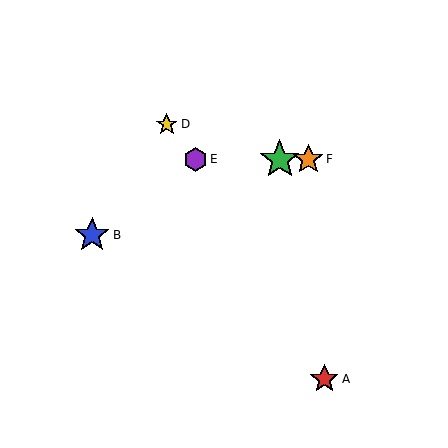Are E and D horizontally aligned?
No, E is at y≈159 and D is at y≈124.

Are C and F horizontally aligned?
Yes, both are at y≈159.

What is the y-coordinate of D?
Object D is at y≈124.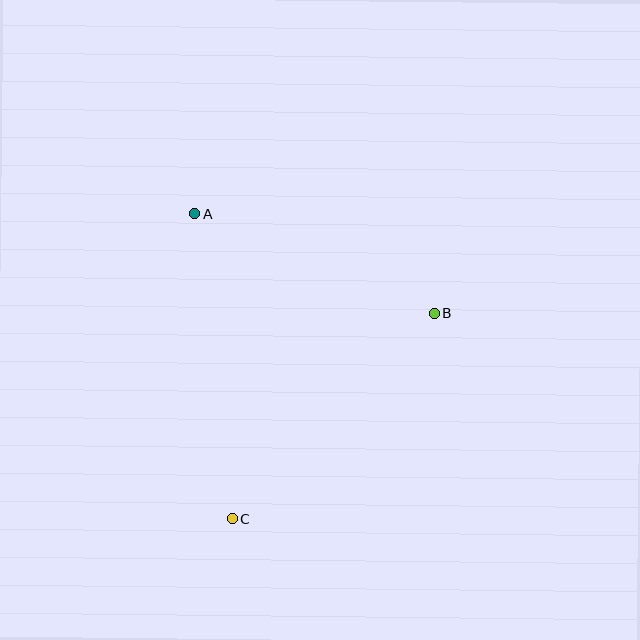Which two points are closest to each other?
Points A and B are closest to each other.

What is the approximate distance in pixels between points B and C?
The distance between B and C is approximately 288 pixels.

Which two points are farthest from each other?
Points A and C are farthest from each other.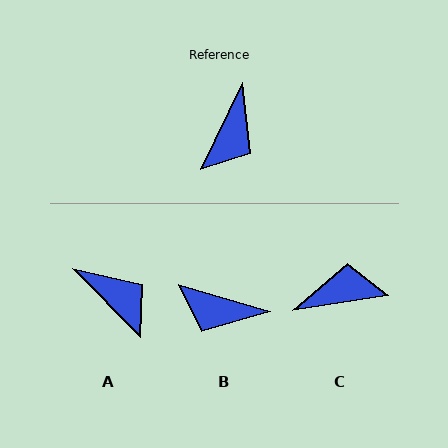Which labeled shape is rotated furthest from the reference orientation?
C, about 125 degrees away.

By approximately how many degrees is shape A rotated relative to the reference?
Approximately 70 degrees counter-clockwise.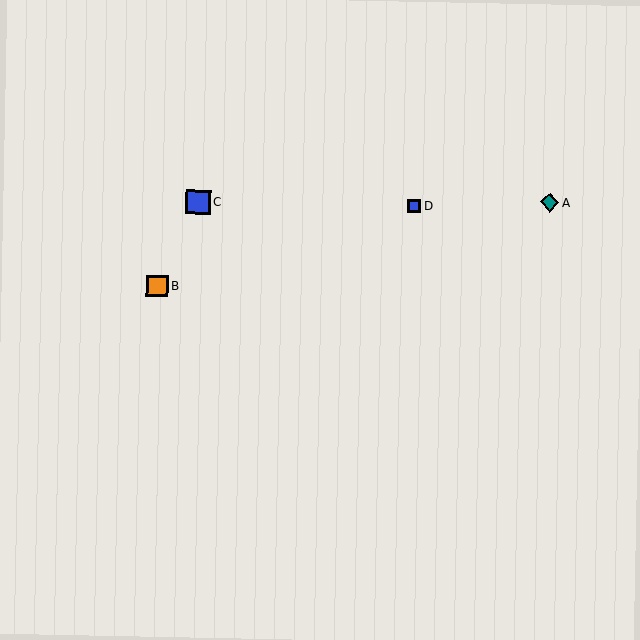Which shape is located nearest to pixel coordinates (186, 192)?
The blue square (labeled C) at (198, 202) is nearest to that location.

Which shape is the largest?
The blue square (labeled C) is the largest.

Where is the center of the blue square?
The center of the blue square is at (414, 206).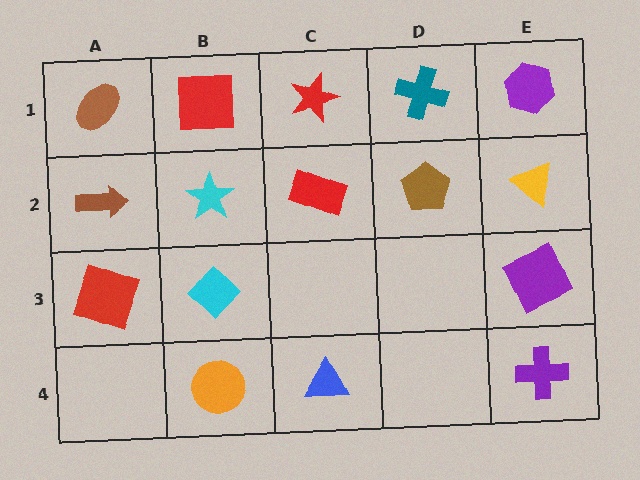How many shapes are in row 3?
3 shapes.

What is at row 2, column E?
A yellow triangle.